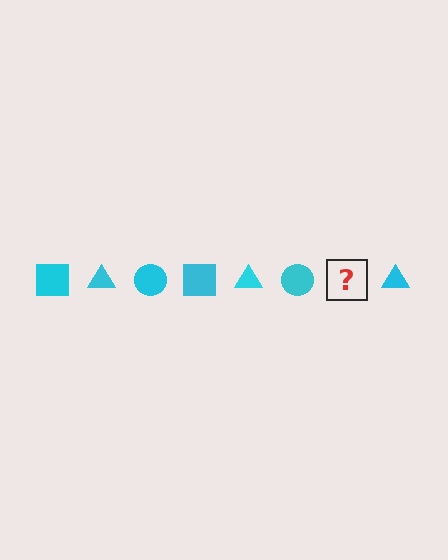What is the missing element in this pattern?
The missing element is a cyan square.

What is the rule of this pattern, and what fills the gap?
The rule is that the pattern cycles through square, triangle, circle shapes in cyan. The gap should be filled with a cyan square.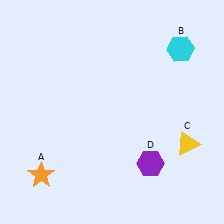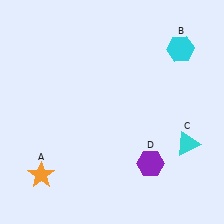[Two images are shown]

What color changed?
The triangle (C) changed from yellow in Image 1 to cyan in Image 2.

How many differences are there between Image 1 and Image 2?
There is 1 difference between the two images.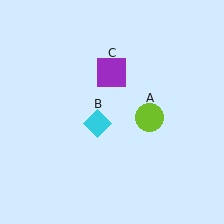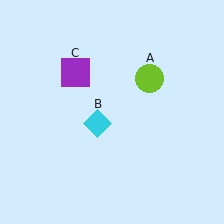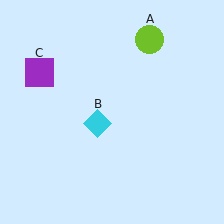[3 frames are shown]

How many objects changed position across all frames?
2 objects changed position: lime circle (object A), purple square (object C).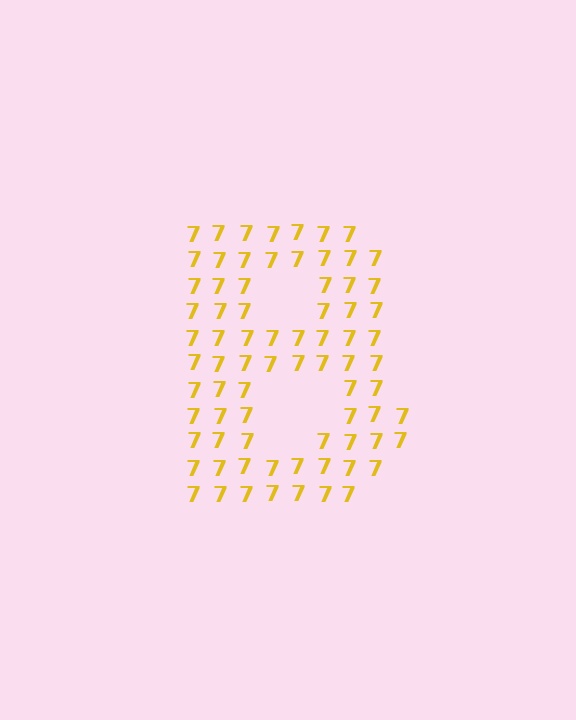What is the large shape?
The large shape is the letter B.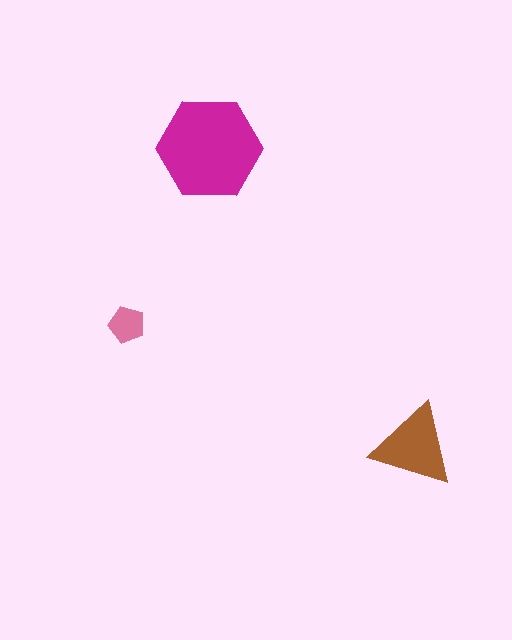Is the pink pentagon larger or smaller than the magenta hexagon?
Smaller.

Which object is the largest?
The magenta hexagon.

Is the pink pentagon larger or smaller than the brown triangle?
Smaller.